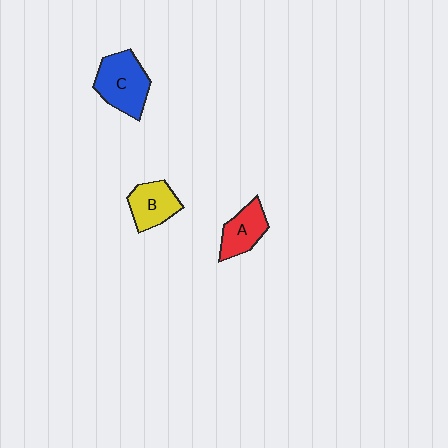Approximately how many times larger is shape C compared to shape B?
Approximately 1.4 times.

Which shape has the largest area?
Shape C (blue).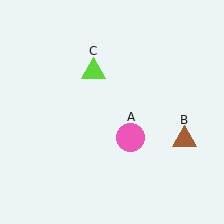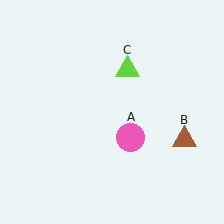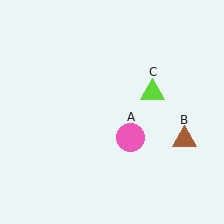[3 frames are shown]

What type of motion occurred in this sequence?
The lime triangle (object C) rotated clockwise around the center of the scene.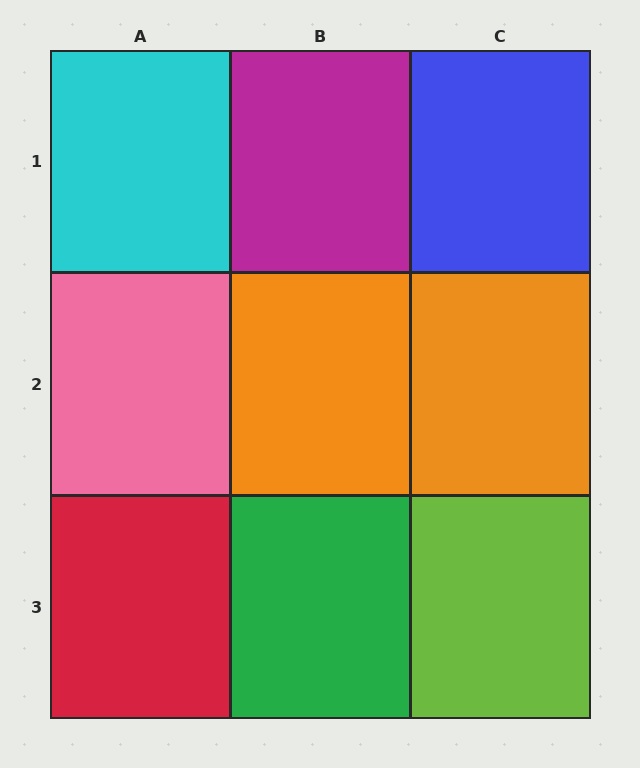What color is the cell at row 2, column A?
Pink.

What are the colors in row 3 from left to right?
Red, green, lime.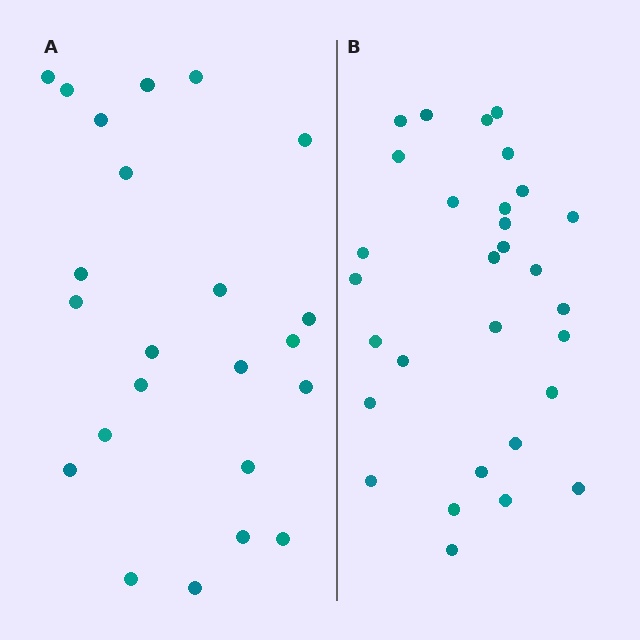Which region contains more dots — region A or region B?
Region B (the right region) has more dots.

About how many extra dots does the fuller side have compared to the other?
Region B has roughly 8 or so more dots than region A.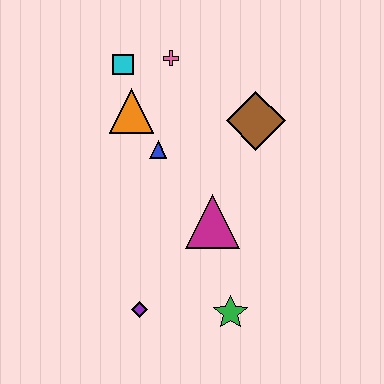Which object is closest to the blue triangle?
The orange triangle is closest to the blue triangle.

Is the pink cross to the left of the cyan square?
No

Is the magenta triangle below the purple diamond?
No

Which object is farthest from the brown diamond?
The purple diamond is farthest from the brown diamond.